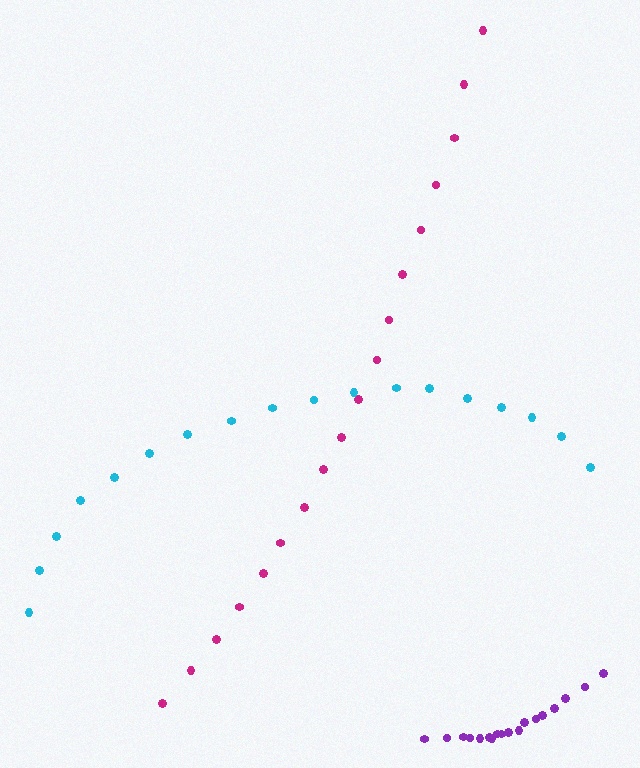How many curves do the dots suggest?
There are 3 distinct paths.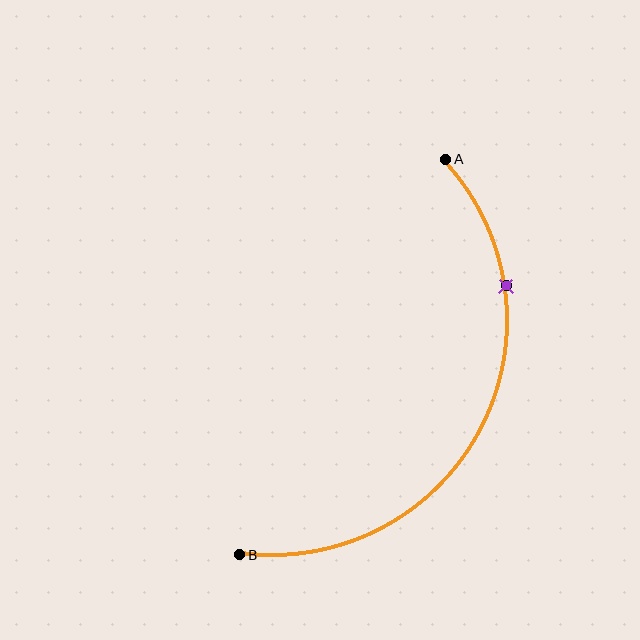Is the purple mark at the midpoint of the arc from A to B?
No. The purple mark lies on the arc but is closer to endpoint A. The arc midpoint would be at the point on the curve equidistant along the arc from both A and B.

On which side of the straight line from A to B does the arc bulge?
The arc bulges to the right of the straight line connecting A and B.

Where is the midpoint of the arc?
The arc midpoint is the point on the curve farthest from the straight line joining A and B. It sits to the right of that line.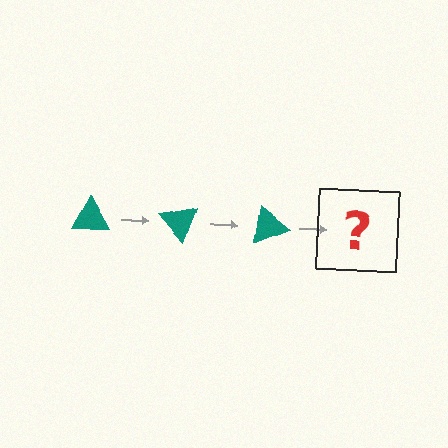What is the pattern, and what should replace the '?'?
The pattern is that the triangle rotates 50 degrees each step. The '?' should be a teal triangle rotated 150 degrees.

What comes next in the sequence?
The next element should be a teal triangle rotated 150 degrees.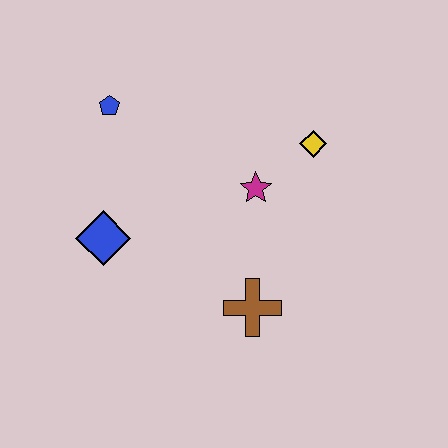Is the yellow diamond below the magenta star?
No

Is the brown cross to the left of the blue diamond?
No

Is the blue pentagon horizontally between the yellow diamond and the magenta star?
No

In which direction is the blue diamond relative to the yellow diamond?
The blue diamond is to the left of the yellow diamond.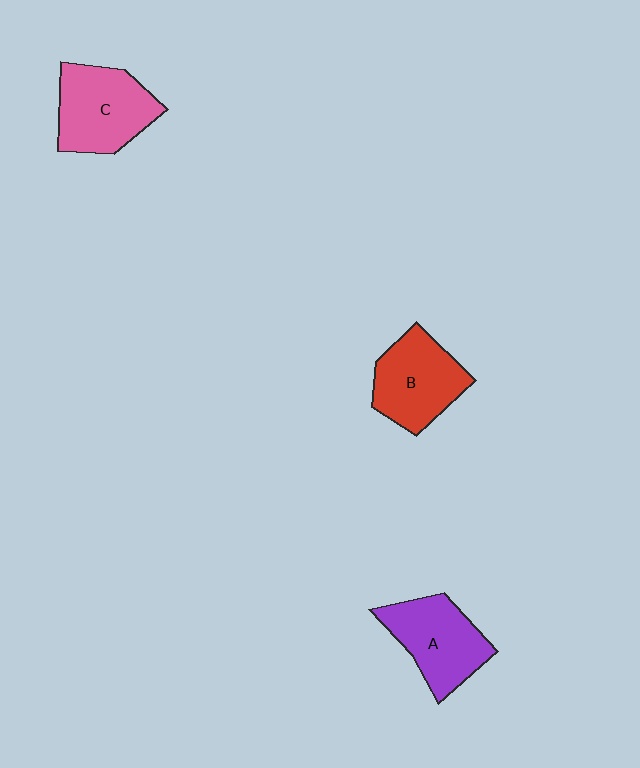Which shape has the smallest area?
Shape B (red).